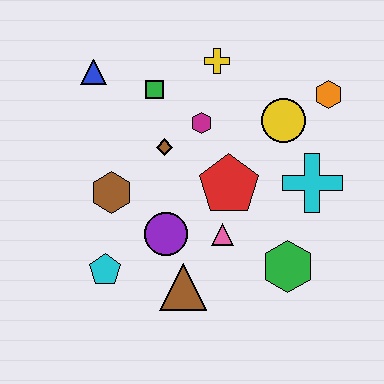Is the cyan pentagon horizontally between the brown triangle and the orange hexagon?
No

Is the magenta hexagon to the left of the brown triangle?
No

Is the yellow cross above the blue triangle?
Yes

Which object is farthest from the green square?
The green hexagon is farthest from the green square.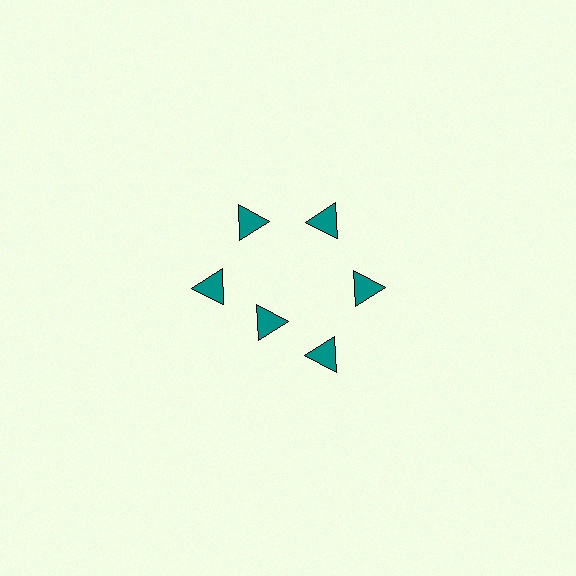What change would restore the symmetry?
The symmetry would be restored by moving it outward, back onto the ring so that all 6 triangles sit at equal angles and equal distance from the center.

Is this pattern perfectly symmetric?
No. The 6 teal triangles are arranged in a ring, but one element near the 7 o'clock position is pulled inward toward the center, breaking the 6-fold rotational symmetry.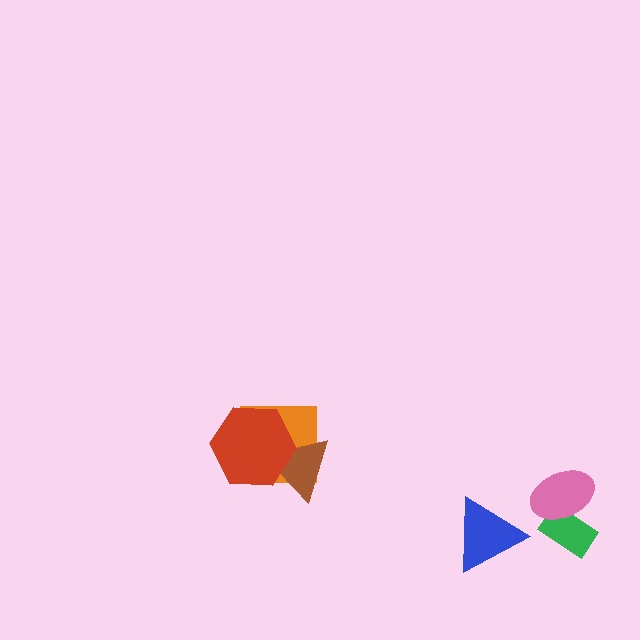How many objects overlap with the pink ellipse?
1 object overlaps with the pink ellipse.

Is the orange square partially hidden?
Yes, it is partially covered by another shape.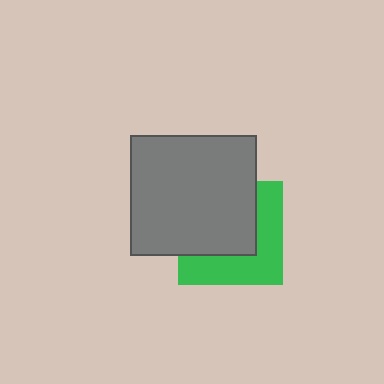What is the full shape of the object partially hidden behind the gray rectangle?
The partially hidden object is a green square.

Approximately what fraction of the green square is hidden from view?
Roughly 54% of the green square is hidden behind the gray rectangle.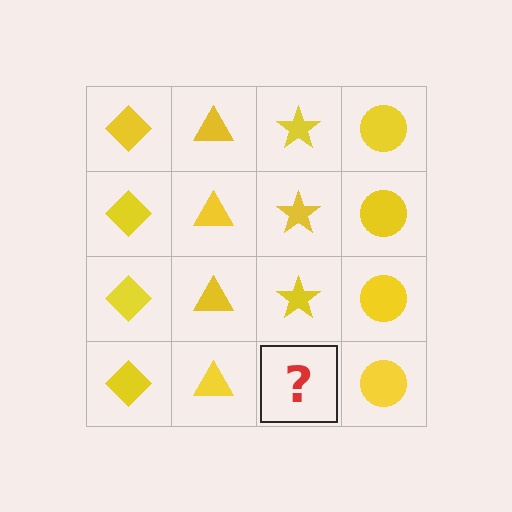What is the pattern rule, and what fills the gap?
The rule is that each column has a consistent shape. The gap should be filled with a yellow star.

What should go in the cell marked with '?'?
The missing cell should contain a yellow star.